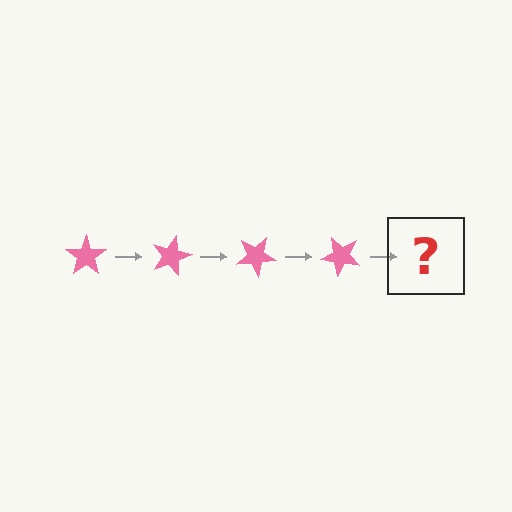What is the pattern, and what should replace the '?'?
The pattern is that the star rotates 15 degrees each step. The '?' should be a pink star rotated 60 degrees.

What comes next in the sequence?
The next element should be a pink star rotated 60 degrees.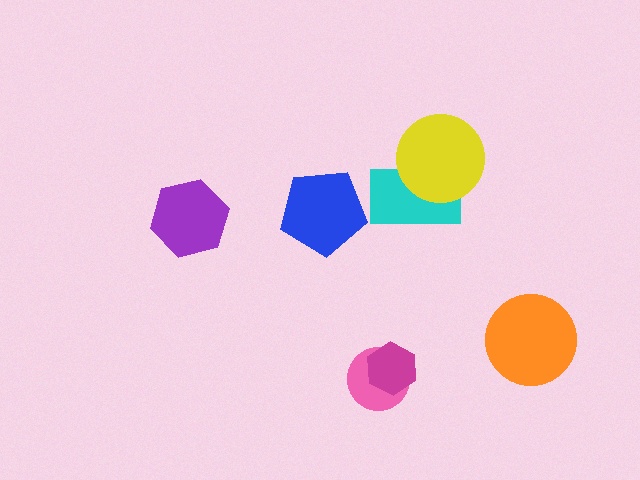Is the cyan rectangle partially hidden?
Yes, it is partially covered by another shape.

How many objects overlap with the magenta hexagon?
1 object overlaps with the magenta hexagon.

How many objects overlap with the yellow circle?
1 object overlaps with the yellow circle.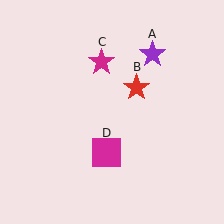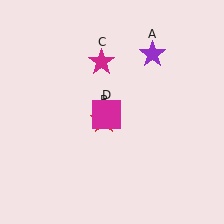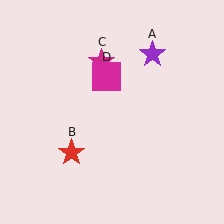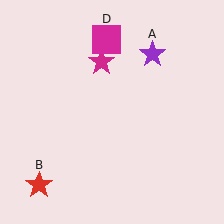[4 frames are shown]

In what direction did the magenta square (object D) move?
The magenta square (object D) moved up.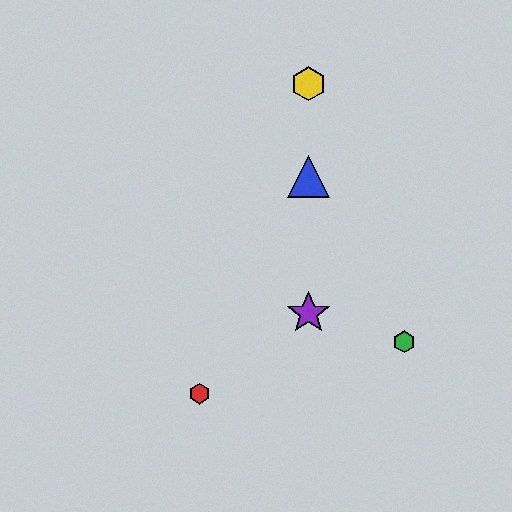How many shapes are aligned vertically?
3 shapes (the blue triangle, the yellow hexagon, the purple star) are aligned vertically.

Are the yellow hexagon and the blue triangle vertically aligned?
Yes, both are at x≈309.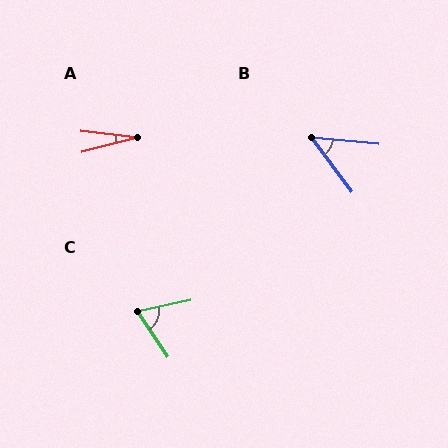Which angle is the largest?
C, at approximately 69 degrees.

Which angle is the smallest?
A, at approximately 21 degrees.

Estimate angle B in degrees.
Approximately 48 degrees.